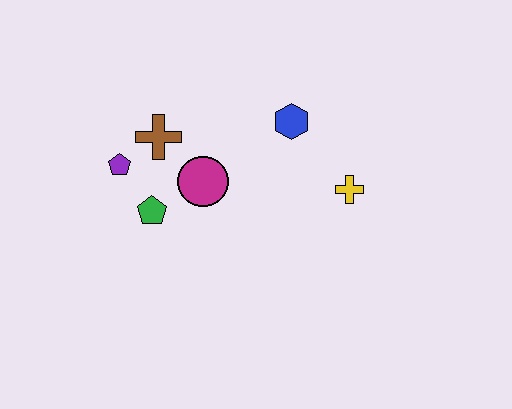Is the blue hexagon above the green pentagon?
Yes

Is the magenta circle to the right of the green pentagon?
Yes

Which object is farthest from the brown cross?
The yellow cross is farthest from the brown cross.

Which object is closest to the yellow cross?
The blue hexagon is closest to the yellow cross.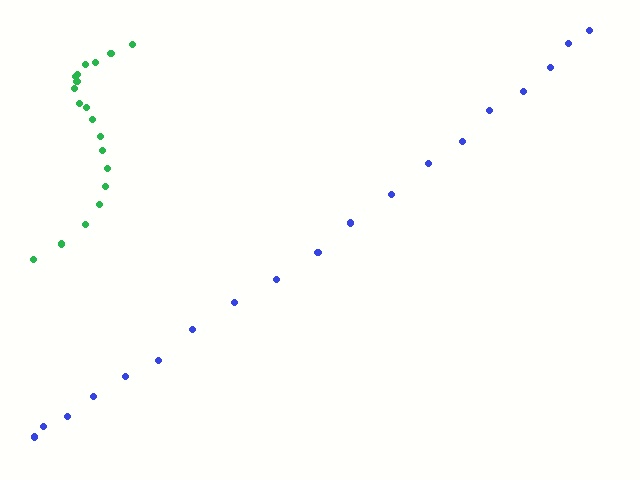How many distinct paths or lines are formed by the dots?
There are 2 distinct paths.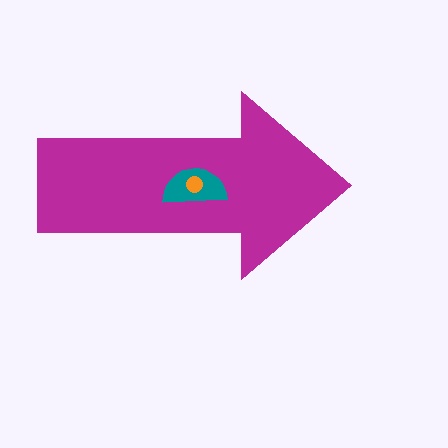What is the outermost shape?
The magenta arrow.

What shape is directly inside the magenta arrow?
The teal semicircle.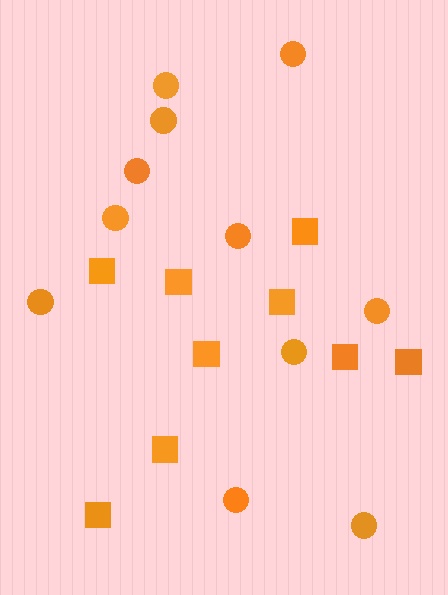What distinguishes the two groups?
There are 2 groups: one group of circles (11) and one group of squares (9).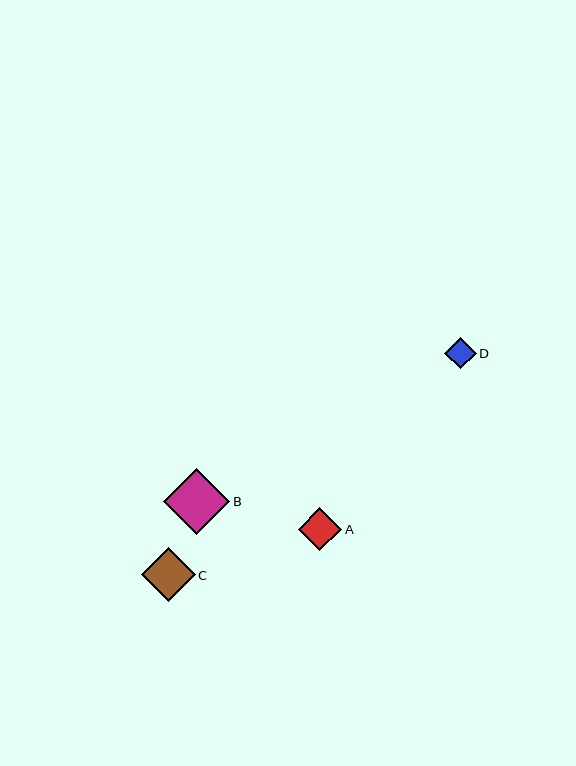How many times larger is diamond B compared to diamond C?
Diamond B is approximately 1.2 times the size of diamond C.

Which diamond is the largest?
Diamond B is the largest with a size of approximately 67 pixels.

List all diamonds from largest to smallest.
From largest to smallest: B, C, A, D.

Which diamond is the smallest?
Diamond D is the smallest with a size of approximately 32 pixels.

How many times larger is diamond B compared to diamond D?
Diamond B is approximately 2.1 times the size of diamond D.